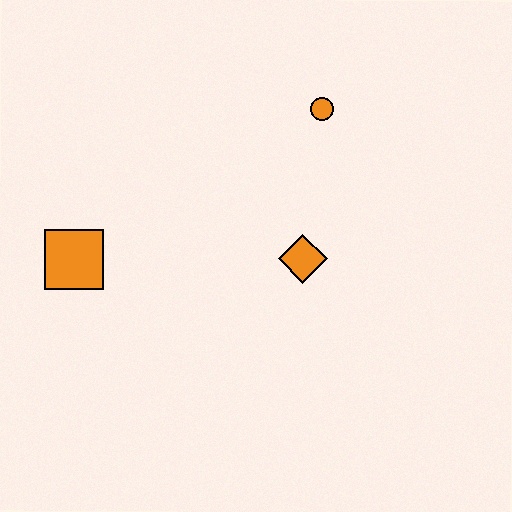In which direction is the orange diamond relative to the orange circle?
The orange diamond is below the orange circle.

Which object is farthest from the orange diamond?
The orange square is farthest from the orange diamond.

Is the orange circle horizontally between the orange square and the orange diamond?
No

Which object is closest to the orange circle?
The orange diamond is closest to the orange circle.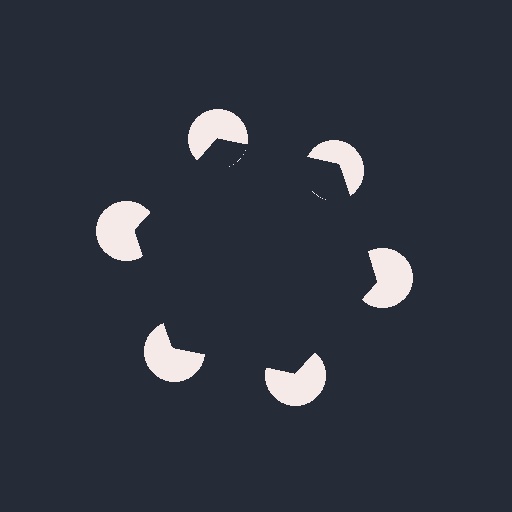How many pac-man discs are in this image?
There are 6 — one at each vertex of the illusory hexagon.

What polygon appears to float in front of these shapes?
An illusory hexagon — its edges are inferred from the aligned wedge cuts in the pac-man discs, not physically drawn.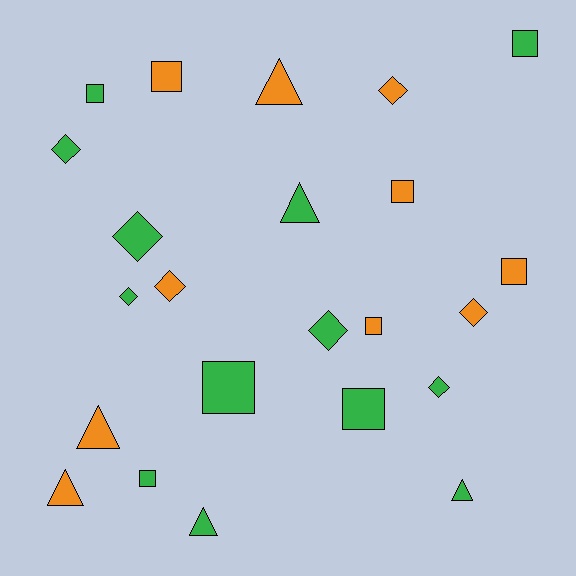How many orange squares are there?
There are 4 orange squares.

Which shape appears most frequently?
Square, with 9 objects.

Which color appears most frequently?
Green, with 13 objects.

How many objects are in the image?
There are 23 objects.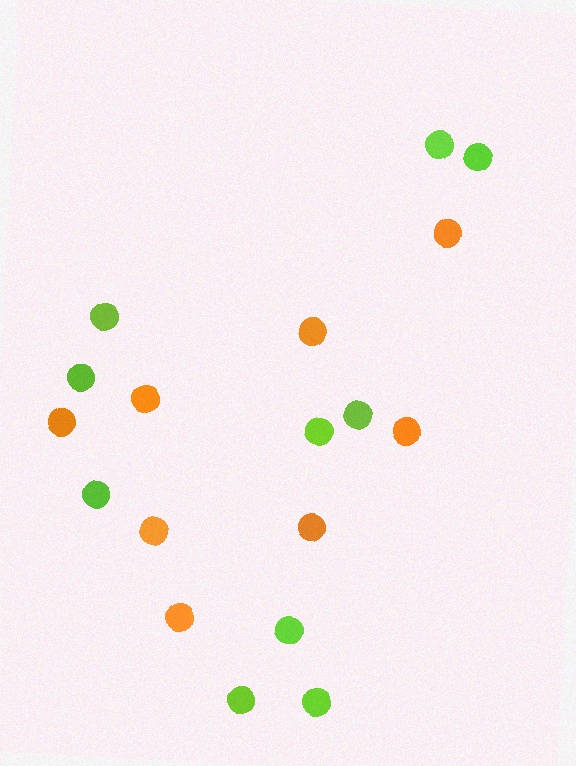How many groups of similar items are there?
There are 2 groups: one group of orange circles (8) and one group of lime circles (10).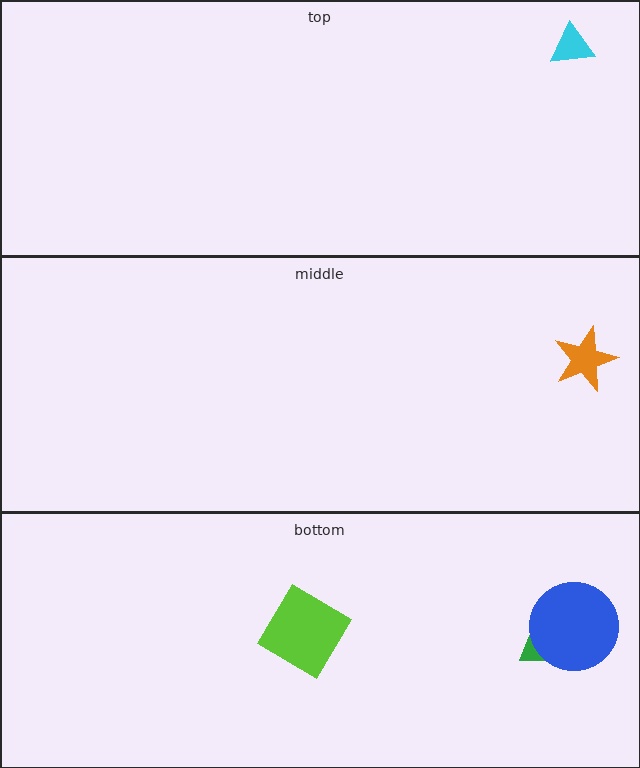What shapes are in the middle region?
The orange star.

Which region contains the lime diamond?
The bottom region.